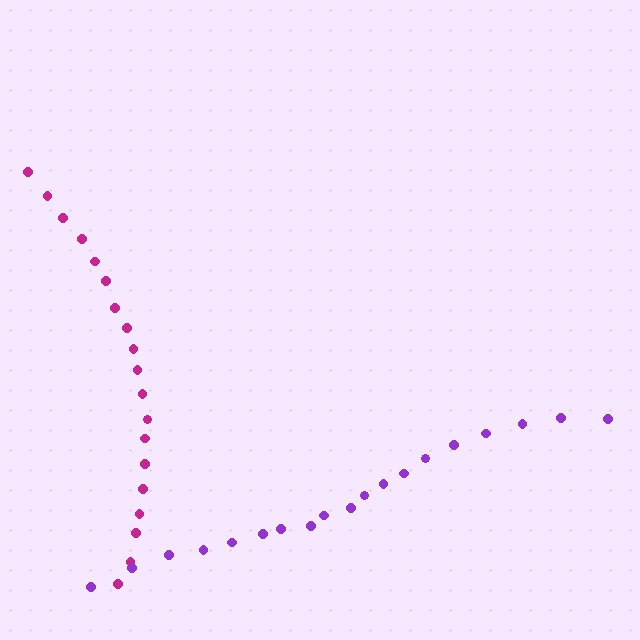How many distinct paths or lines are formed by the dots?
There are 2 distinct paths.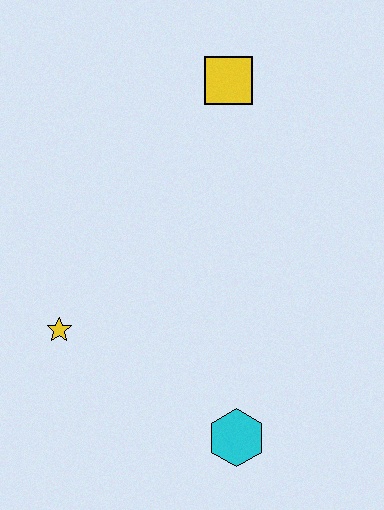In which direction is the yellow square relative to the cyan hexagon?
The yellow square is above the cyan hexagon.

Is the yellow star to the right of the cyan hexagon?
No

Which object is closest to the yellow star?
The cyan hexagon is closest to the yellow star.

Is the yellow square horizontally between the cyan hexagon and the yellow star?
Yes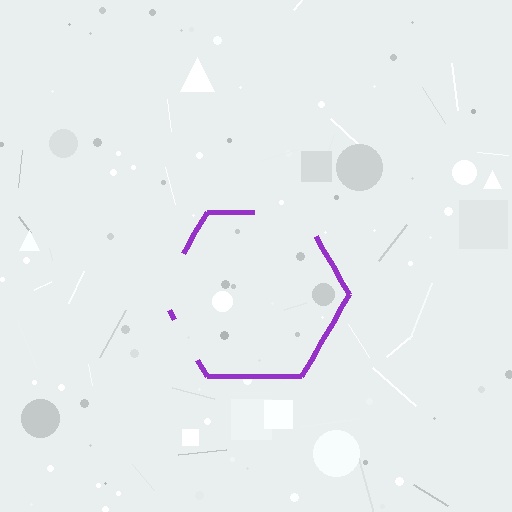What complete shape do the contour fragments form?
The contour fragments form a hexagon.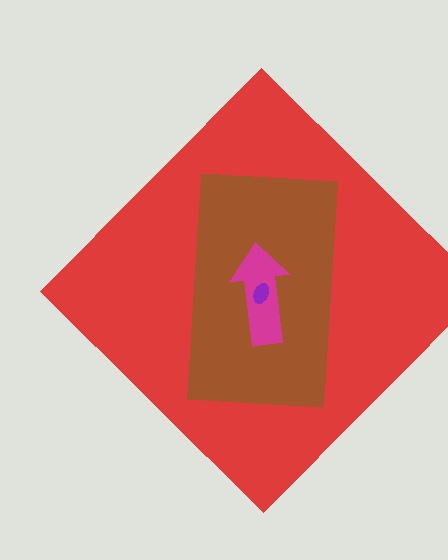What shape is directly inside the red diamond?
The brown rectangle.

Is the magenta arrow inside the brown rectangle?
Yes.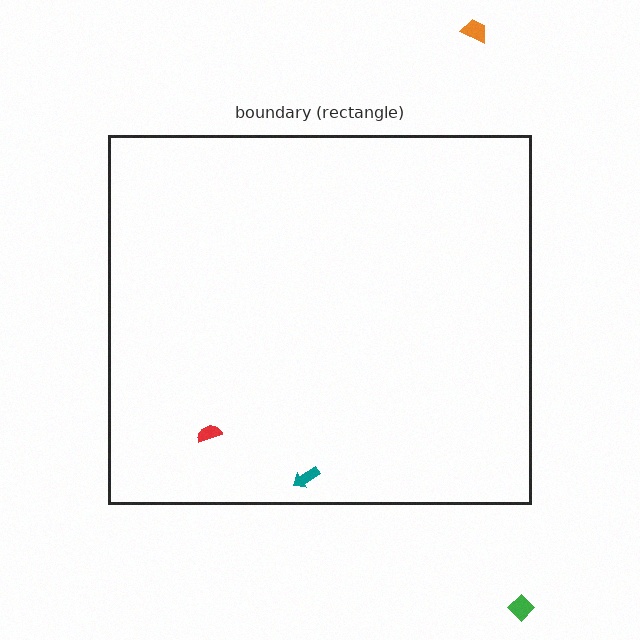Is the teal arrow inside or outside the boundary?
Inside.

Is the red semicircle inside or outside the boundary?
Inside.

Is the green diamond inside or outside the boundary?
Outside.